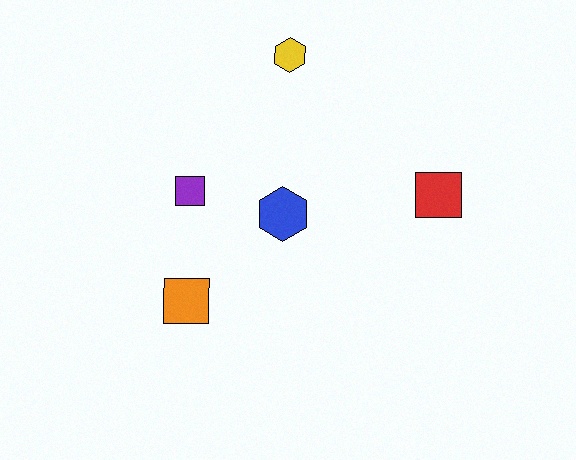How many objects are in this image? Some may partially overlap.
There are 5 objects.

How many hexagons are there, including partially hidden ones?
There are 2 hexagons.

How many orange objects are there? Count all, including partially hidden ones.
There is 1 orange object.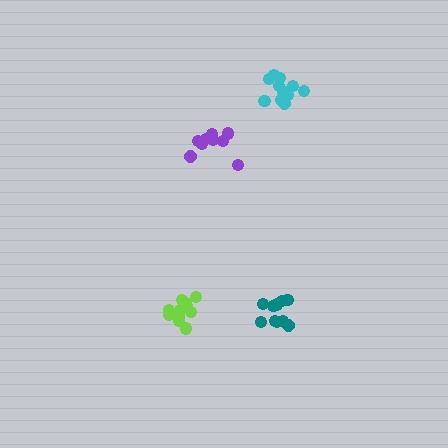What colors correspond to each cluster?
The clusters are colored: lime, purple, cyan, teal.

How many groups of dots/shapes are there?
There are 4 groups.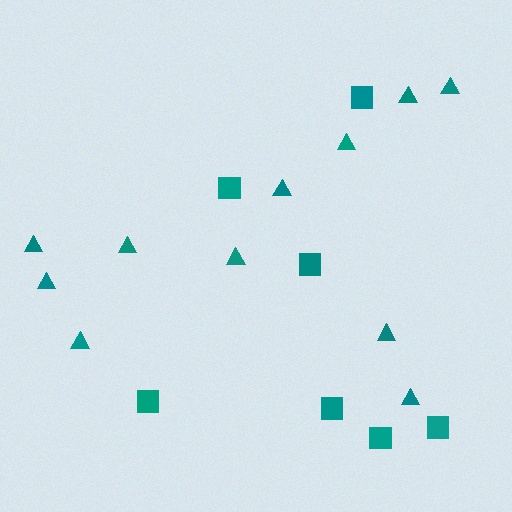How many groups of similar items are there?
There are 2 groups: one group of squares (7) and one group of triangles (11).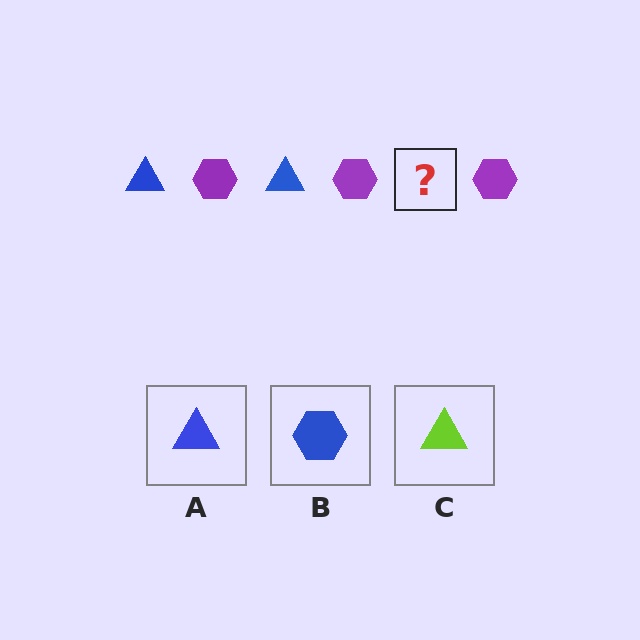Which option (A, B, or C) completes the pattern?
A.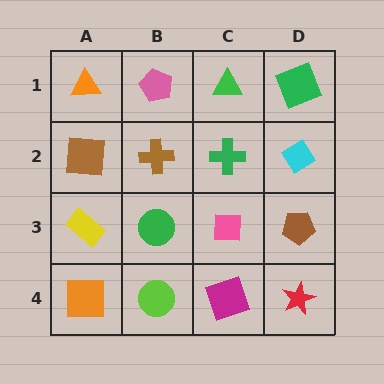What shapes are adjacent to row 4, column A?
A yellow rectangle (row 3, column A), a lime circle (row 4, column B).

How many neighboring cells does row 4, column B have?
3.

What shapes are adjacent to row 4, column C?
A pink square (row 3, column C), a lime circle (row 4, column B), a red star (row 4, column D).